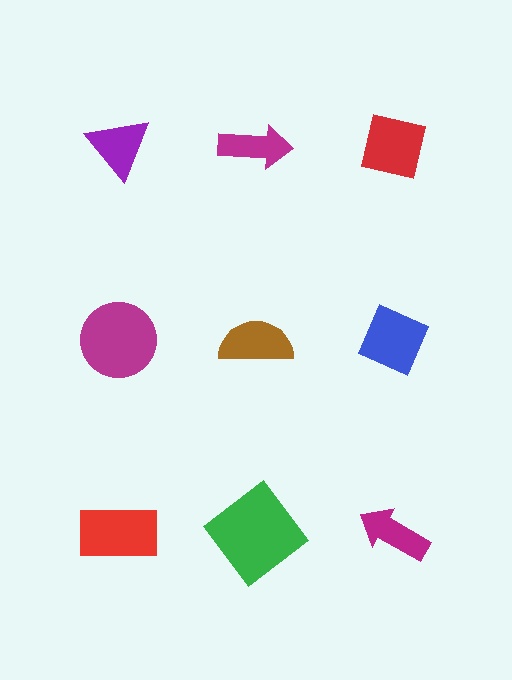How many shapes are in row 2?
3 shapes.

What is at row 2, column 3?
A blue diamond.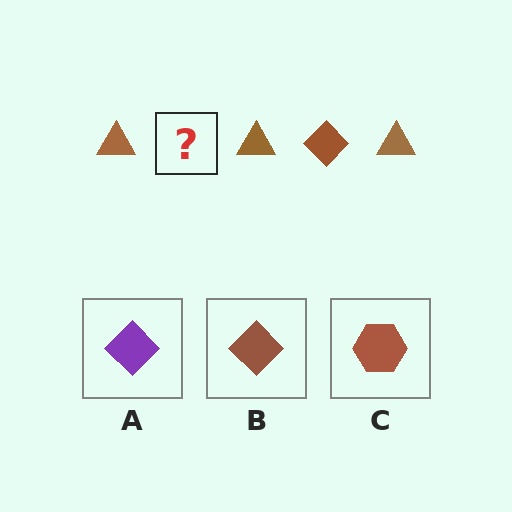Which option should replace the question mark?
Option B.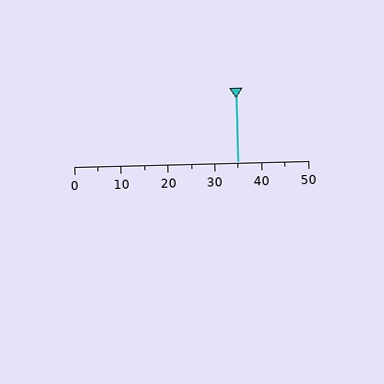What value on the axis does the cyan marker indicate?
The marker indicates approximately 35.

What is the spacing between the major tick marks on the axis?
The major ticks are spaced 10 apart.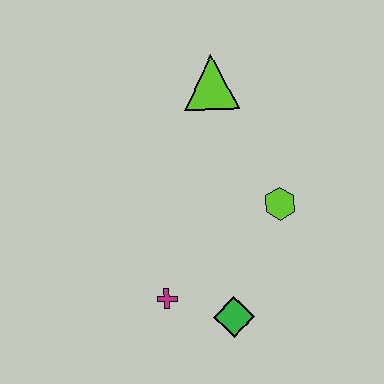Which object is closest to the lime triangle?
The lime hexagon is closest to the lime triangle.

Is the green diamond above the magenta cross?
No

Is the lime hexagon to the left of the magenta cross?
No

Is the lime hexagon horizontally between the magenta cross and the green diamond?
No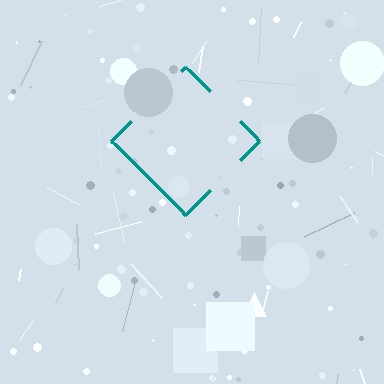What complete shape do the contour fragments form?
The contour fragments form a diamond.